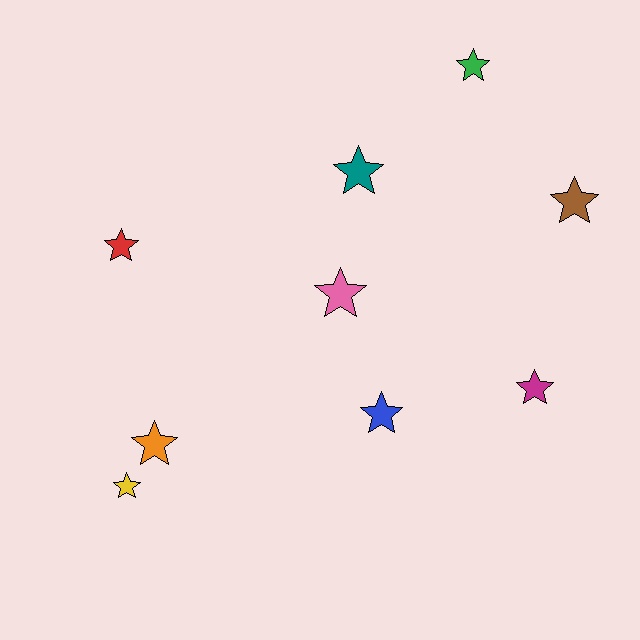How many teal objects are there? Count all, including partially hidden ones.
There is 1 teal object.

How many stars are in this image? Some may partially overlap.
There are 9 stars.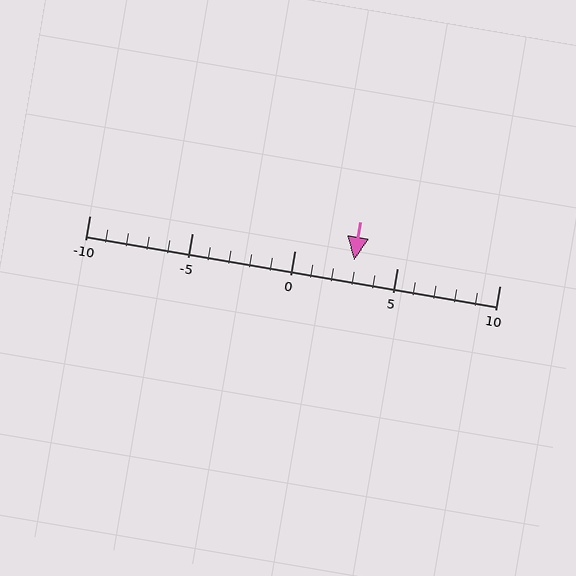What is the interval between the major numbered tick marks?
The major tick marks are spaced 5 units apart.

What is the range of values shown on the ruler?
The ruler shows values from -10 to 10.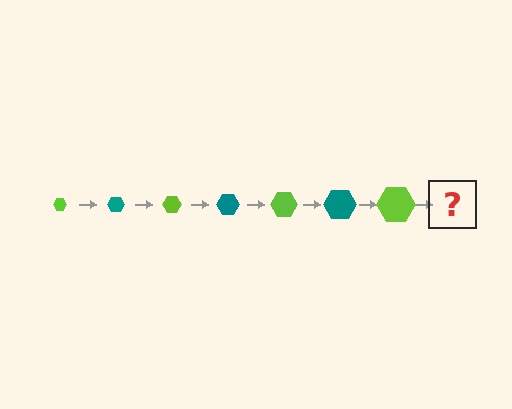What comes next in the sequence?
The next element should be a teal hexagon, larger than the previous one.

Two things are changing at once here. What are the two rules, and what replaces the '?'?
The two rules are that the hexagon grows larger each step and the color cycles through lime and teal. The '?' should be a teal hexagon, larger than the previous one.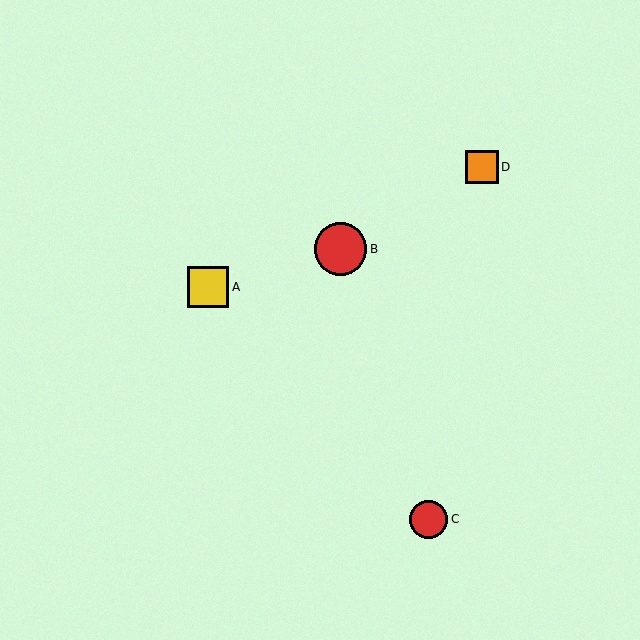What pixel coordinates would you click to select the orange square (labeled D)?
Click at (482, 167) to select the orange square D.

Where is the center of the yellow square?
The center of the yellow square is at (208, 287).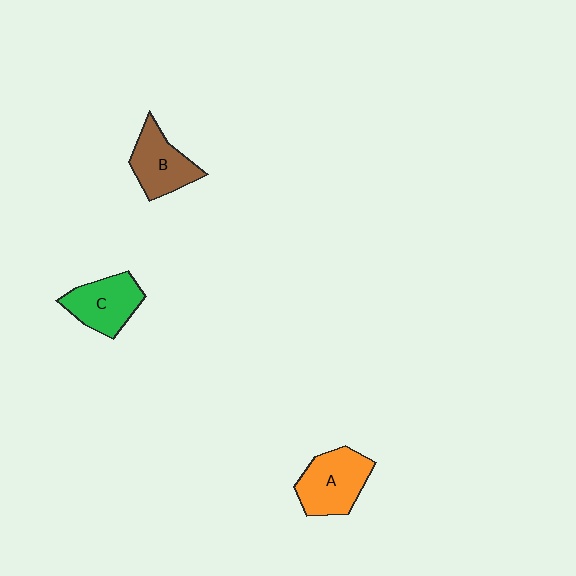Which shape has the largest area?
Shape A (orange).